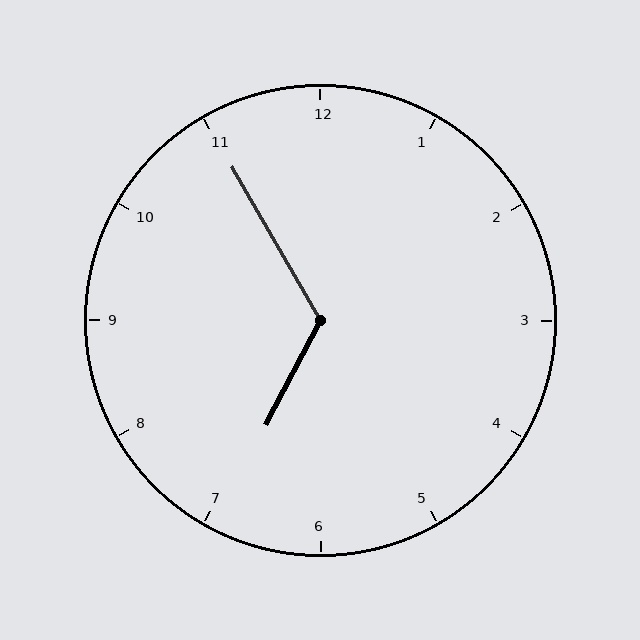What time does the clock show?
6:55.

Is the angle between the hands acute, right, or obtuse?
It is obtuse.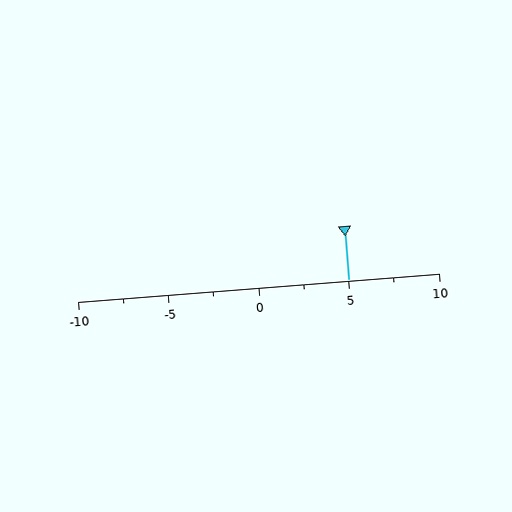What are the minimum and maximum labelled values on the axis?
The axis runs from -10 to 10.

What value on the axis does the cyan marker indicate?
The marker indicates approximately 5.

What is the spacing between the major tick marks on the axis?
The major ticks are spaced 5 apart.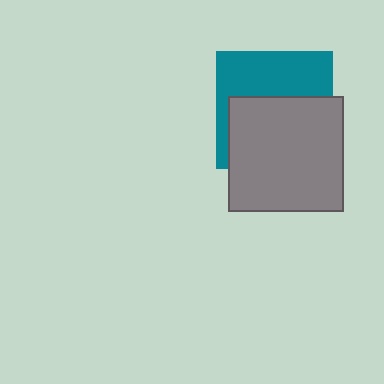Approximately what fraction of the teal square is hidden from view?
Roughly 56% of the teal square is hidden behind the gray square.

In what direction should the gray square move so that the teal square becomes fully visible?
The gray square should move down. That is the shortest direction to clear the overlap and leave the teal square fully visible.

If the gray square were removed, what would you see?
You would see the complete teal square.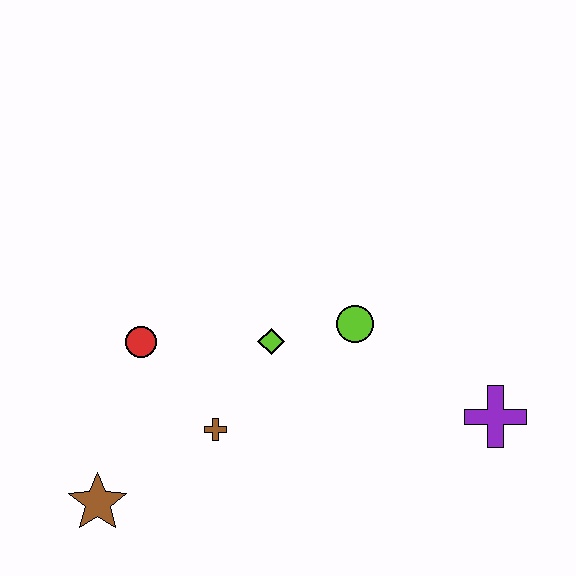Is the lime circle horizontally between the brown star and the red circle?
No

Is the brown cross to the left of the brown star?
No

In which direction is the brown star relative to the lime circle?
The brown star is to the left of the lime circle.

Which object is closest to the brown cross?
The lime diamond is closest to the brown cross.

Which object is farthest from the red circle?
The purple cross is farthest from the red circle.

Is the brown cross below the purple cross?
Yes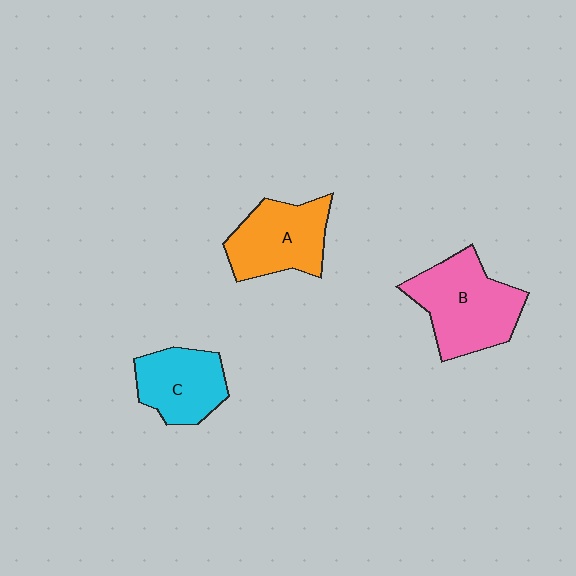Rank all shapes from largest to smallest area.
From largest to smallest: B (pink), A (orange), C (cyan).